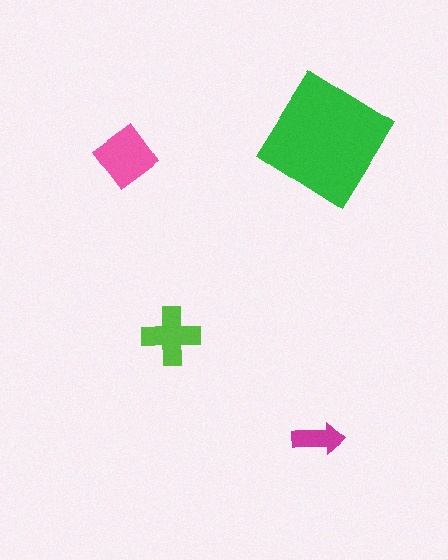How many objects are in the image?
There are 4 objects in the image.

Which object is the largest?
The green diamond.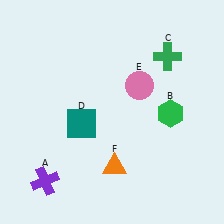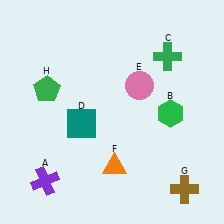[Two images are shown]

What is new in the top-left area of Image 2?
A green pentagon (H) was added in the top-left area of Image 2.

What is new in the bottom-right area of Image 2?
A brown cross (G) was added in the bottom-right area of Image 2.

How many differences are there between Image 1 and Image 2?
There are 2 differences between the two images.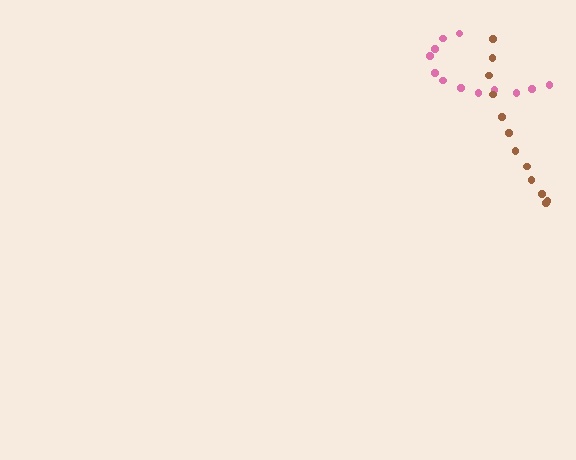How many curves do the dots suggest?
There are 2 distinct paths.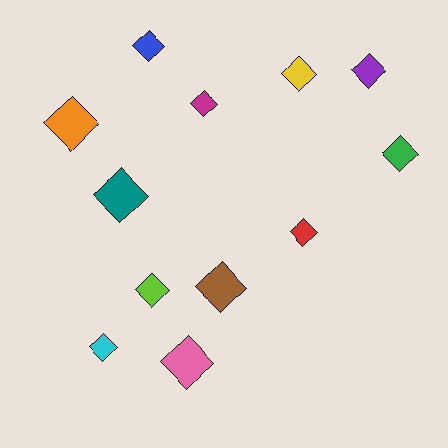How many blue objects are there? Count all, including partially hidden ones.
There is 1 blue object.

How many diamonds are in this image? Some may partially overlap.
There are 12 diamonds.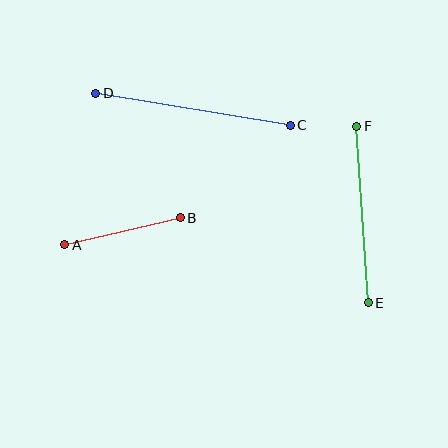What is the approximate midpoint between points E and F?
The midpoint is at approximately (363, 215) pixels.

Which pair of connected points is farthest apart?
Points C and D are farthest apart.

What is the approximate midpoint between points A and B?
The midpoint is at approximately (123, 231) pixels.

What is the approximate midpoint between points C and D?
The midpoint is at approximately (193, 109) pixels.